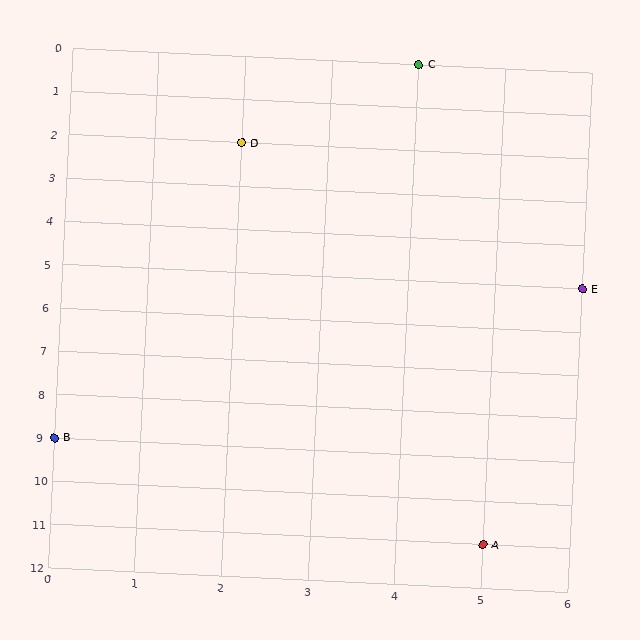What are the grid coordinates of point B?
Point B is at grid coordinates (0, 9).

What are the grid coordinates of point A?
Point A is at grid coordinates (5, 11).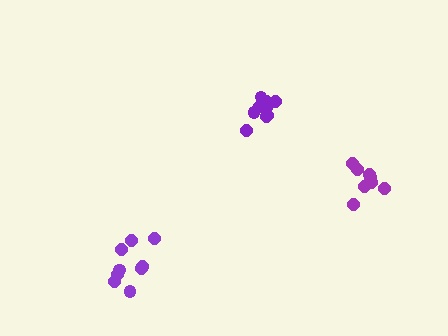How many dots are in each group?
Group 1: 9 dots, Group 2: 8 dots, Group 3: 9 dots (26 total).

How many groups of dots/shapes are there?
There are 3 groups.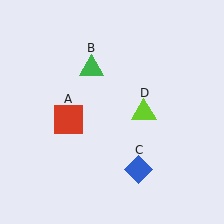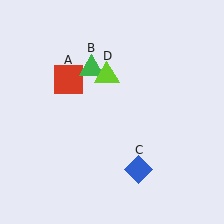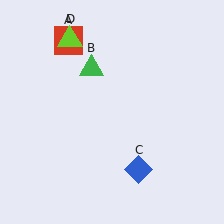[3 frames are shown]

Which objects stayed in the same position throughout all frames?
Green triangle (object B) and blue diamond (object C) remained stationary.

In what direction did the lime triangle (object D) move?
The lime triangle (object D) moved up and to the left.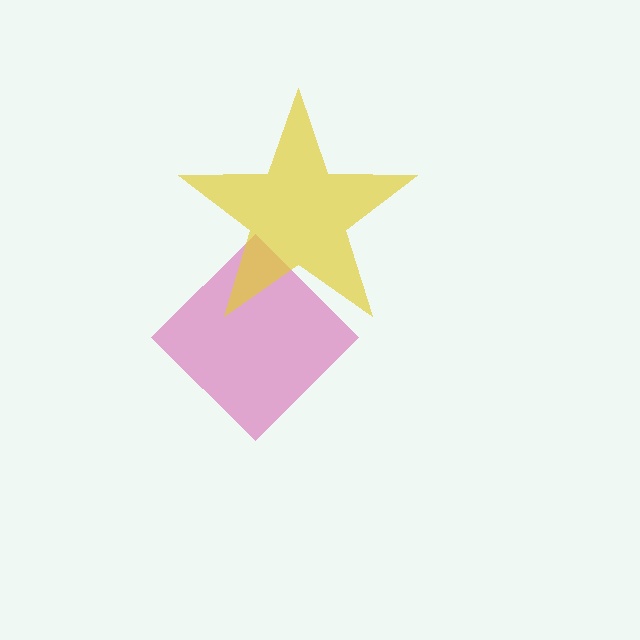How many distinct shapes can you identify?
There are 2 distinct shapes: a magenta diamond, a yellow star.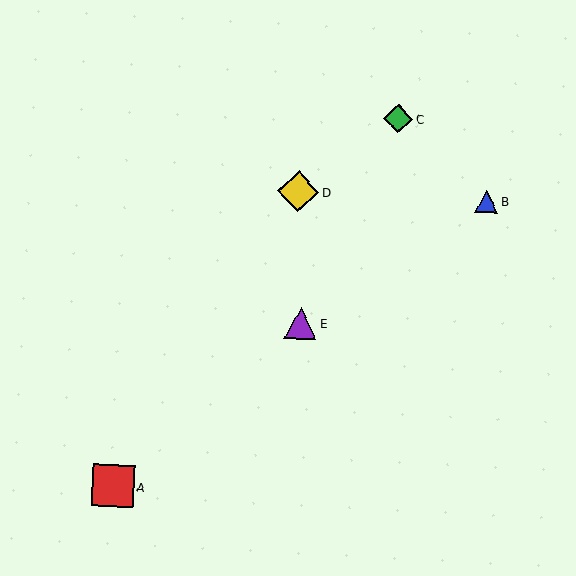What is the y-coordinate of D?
Object D is at y≈192.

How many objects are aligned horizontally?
2 objects (B, D) are aligned horizontally.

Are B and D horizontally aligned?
Yes, both are at y≈201.